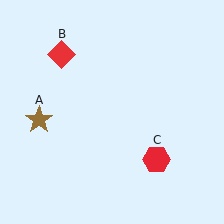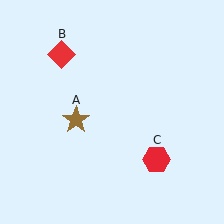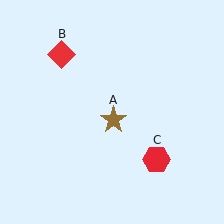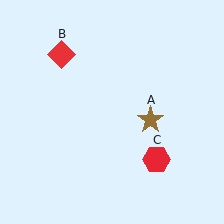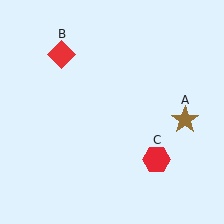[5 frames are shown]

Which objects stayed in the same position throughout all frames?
Red diamond (object B) and red hexagon (object C) remained stationary.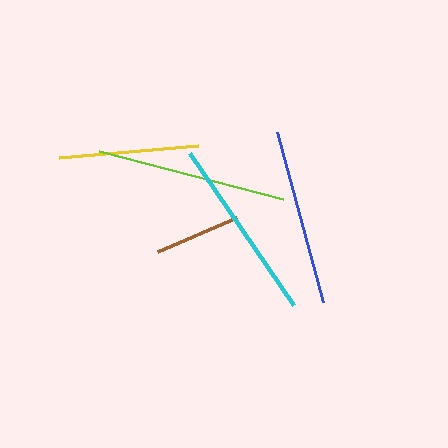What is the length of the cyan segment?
The cyan segment is approximately 184 pixels long.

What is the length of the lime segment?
The lime segment is approximately 191 pixels long.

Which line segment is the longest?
The lime line is the longest at approximately 191 pixels.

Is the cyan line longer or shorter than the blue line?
The cyan line is longer than the blue line.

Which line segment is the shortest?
The brown line is the shortest at approximately 86 pixels.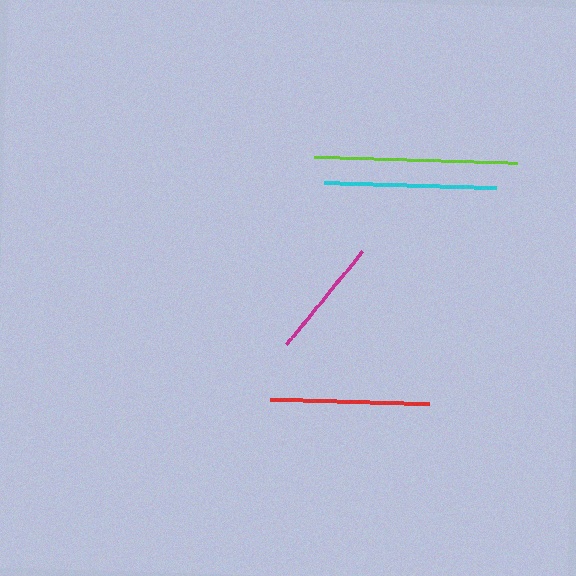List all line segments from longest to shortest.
From longest to shortest: lime, cyan, red, magenta.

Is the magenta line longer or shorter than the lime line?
The lime line is longer than the magenta line.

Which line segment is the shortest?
The magenta line is the shortest at approximately 120 pixels.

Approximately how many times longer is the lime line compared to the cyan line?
The lime line is approximately 1.2 times the length of the cyan line.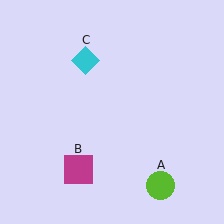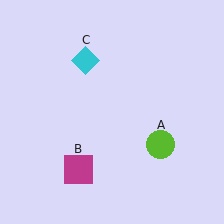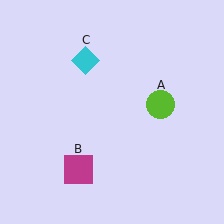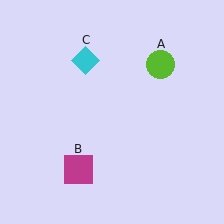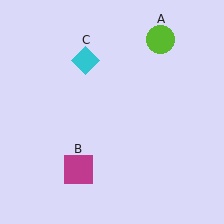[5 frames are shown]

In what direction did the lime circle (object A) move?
The lime circle (object A) moved up.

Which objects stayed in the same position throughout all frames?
Magenta square (object B) and cyan diamond (object C) remained stationary.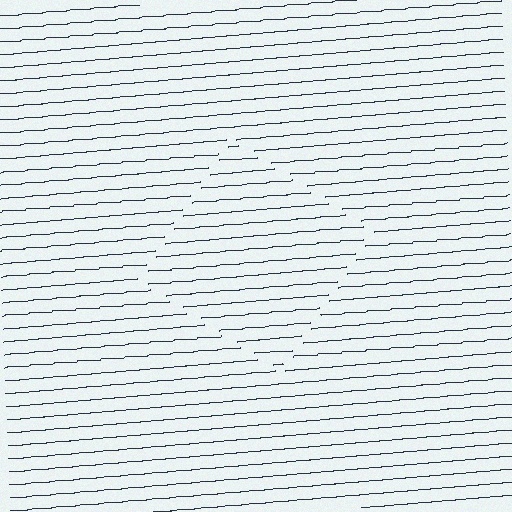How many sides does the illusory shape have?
4 sides — the line-ends trace a square.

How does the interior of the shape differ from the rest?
The interior of the shape contains the same grating, shifted by half a period — the contour is defined by the phase discontinuity where line-ends from the inner and outer gratings abut.